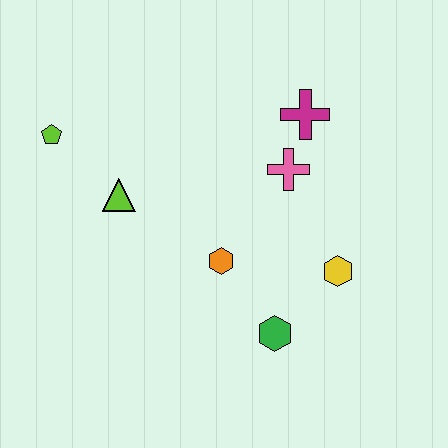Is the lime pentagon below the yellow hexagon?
No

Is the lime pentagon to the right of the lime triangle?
No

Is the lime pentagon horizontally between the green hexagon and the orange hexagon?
No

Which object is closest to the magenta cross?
The pink cross is closest to the magenta cross.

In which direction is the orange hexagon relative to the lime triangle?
The orange hexagon is to the right of the lime triangle.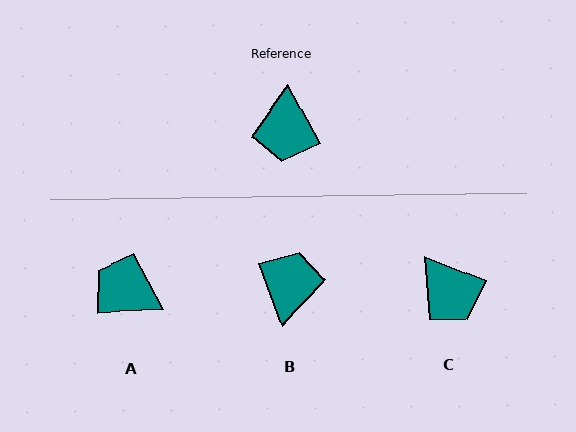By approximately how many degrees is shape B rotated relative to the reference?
Approximately 172 degrees counter-clockwise.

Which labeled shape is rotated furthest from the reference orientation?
B, about 172 degrees away.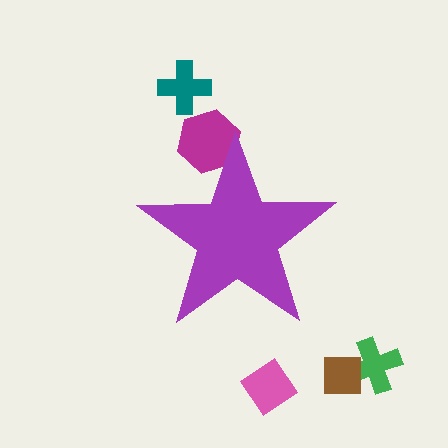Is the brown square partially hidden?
No, the brown square is fully visible.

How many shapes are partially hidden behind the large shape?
1 shape is partially hidden.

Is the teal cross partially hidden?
No, the teal cross is fully visible.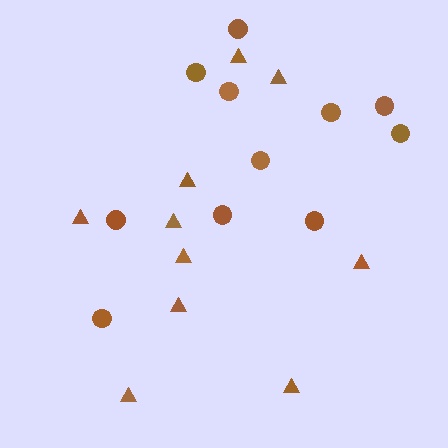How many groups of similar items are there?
There are 2 groups: one group of circles (11) and one group of triangles (10).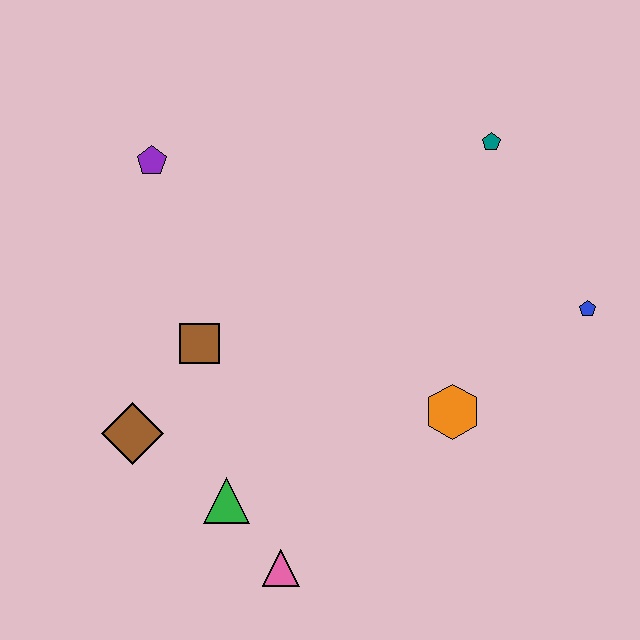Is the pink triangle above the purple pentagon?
No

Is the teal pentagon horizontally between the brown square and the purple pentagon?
No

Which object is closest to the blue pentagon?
The orange hexagon is closest to the blue pentagon.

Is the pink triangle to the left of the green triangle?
No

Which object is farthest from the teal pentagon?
The pink triangle is farthest from the teal pentagon.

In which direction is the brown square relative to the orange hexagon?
The brown square is to the left of the orange hexagon.